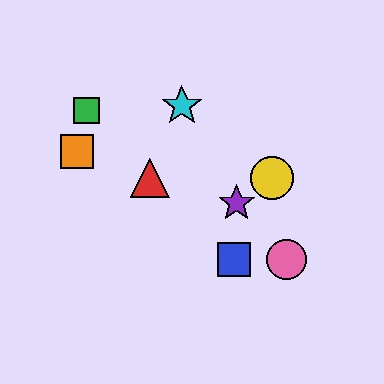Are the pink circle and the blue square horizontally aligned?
Yes, both are at y≈259.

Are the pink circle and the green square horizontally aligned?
No, the pink circle is at y≈259 and the green square is at y≈110.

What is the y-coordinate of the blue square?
The blue square is at y≈259.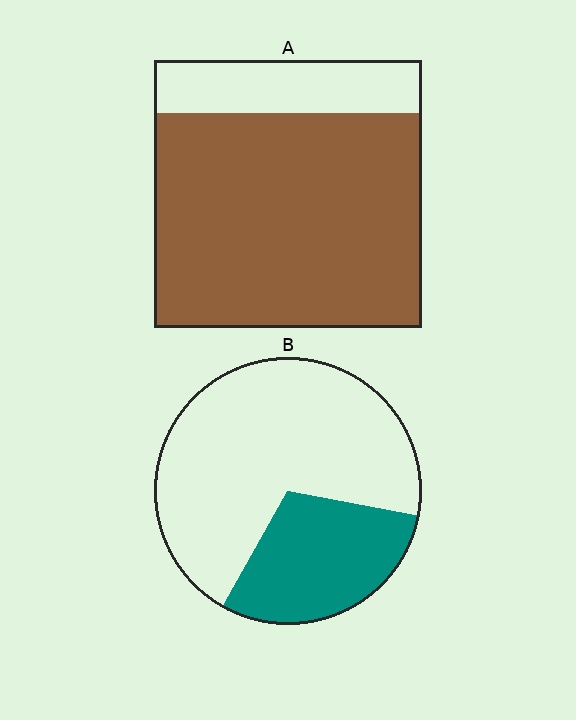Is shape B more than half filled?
No.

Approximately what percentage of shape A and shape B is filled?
A is approximately 80% and B is approximately 30%.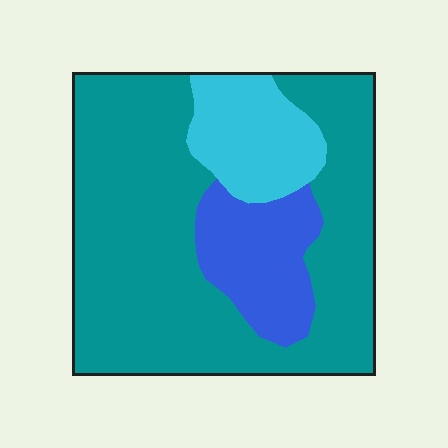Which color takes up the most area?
Teal, at roughly 70%.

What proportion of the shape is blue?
Blue covers roughly 15% of the shape.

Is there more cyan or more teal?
Teal.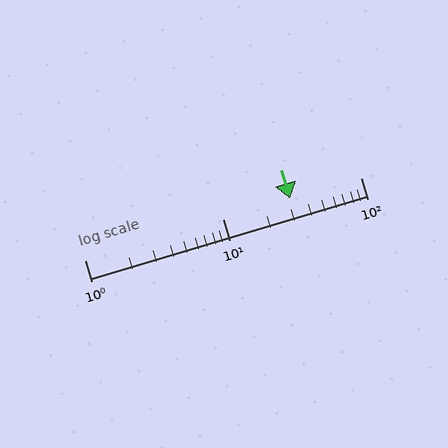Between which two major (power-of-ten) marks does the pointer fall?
The pointer is between 10 and 100.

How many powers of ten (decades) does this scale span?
The scale spans 2 decades, from 1 to 100.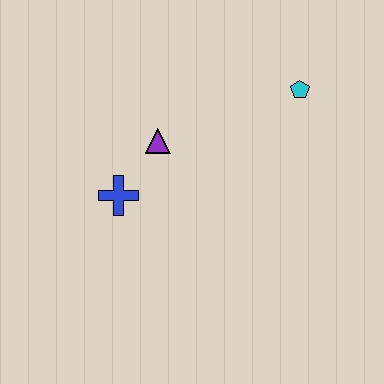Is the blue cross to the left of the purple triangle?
Yes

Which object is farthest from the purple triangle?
The cyan pentagon is farthest from the purple triangle.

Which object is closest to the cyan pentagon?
The purple triangle is closest to the cyan pentagon.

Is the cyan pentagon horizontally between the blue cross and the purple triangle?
No